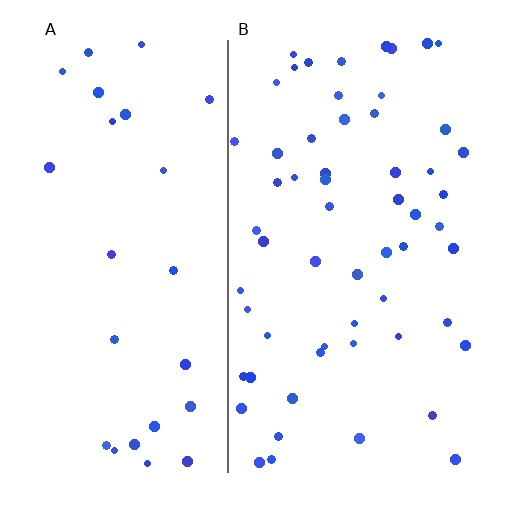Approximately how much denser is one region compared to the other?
Approximately 2.2× — region B over region A.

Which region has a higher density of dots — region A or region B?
B (the right).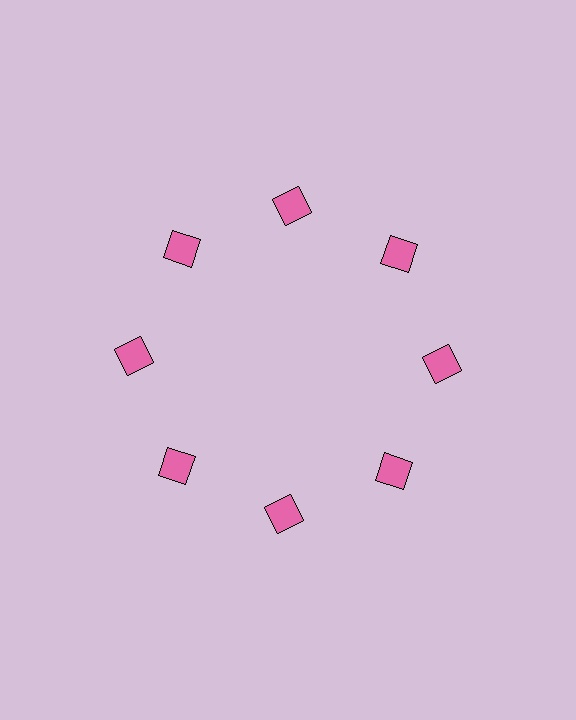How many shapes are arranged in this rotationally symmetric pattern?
There are 8 shapes, arranged in 8 groups of 1.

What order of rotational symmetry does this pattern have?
This pattern has 8-fold rotational symmetry.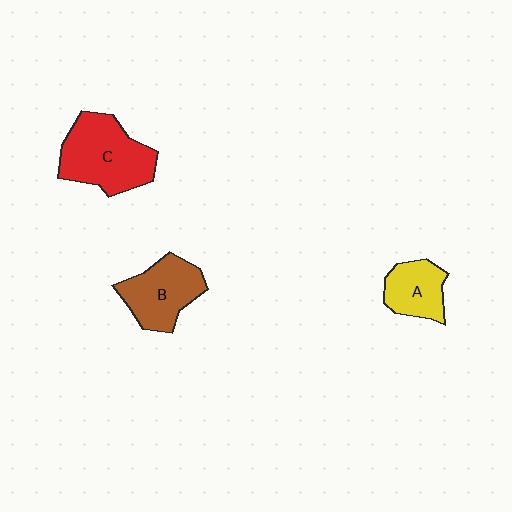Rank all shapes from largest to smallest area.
From largest to smallest: C (red), B (brown), A (yellow).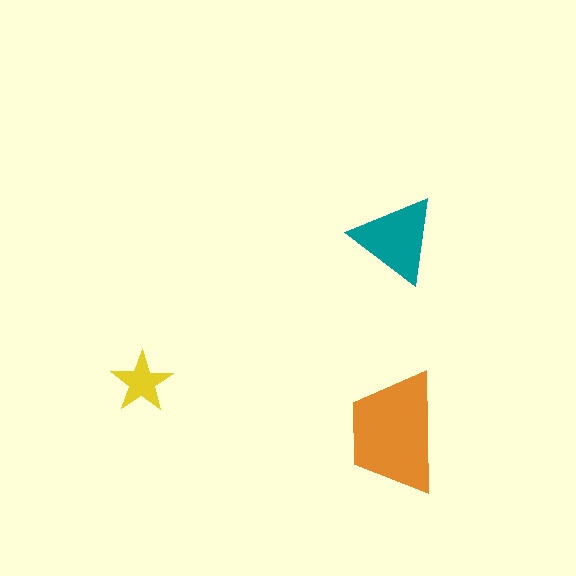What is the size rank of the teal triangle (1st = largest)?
2nd.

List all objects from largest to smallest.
The orange trapezoid, the teal triangle, the yellow star.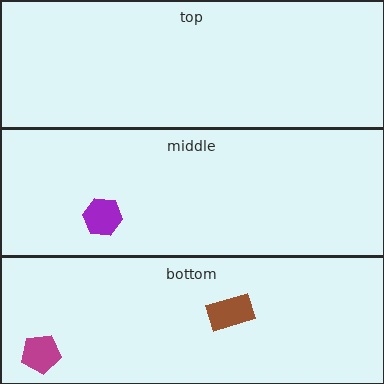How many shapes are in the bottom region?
2.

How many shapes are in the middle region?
1.